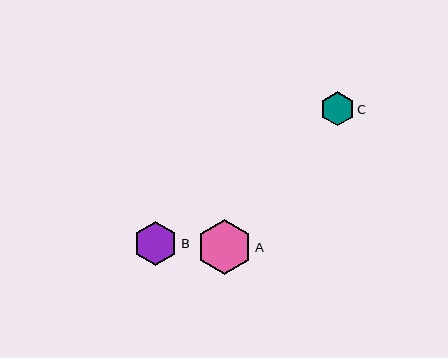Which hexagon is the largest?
Hexagon A is the largest with a size of approximately 55 pixels.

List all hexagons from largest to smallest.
From largest to smallest: A, B, C.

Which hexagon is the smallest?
Hexagon C is the smallest with a size of approximately 34 pixels.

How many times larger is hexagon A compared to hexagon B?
Hexagon A is approximately 1.3 times the size of hexagon B.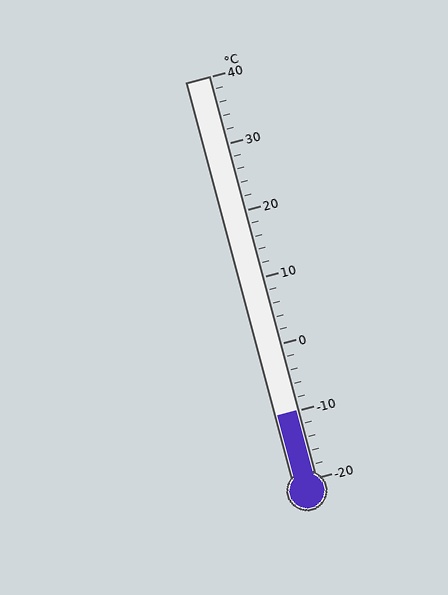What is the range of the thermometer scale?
The thermometer scale ranges from -20°C to 40°C.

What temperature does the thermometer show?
The thermometer shows approximately -10°C.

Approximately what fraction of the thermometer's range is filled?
The thermometer is filled to approximately 15% of its range.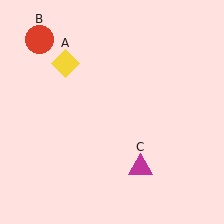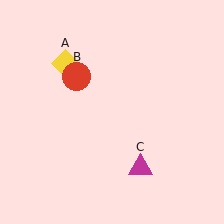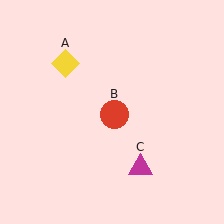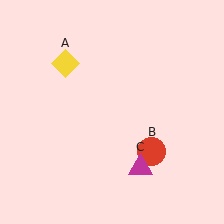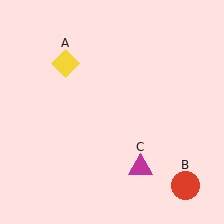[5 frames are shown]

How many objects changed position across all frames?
1 object changed position: red circle (object B).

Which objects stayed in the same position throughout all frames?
Yellow diamond (object A) and magenta triangle (object C) remained stationary.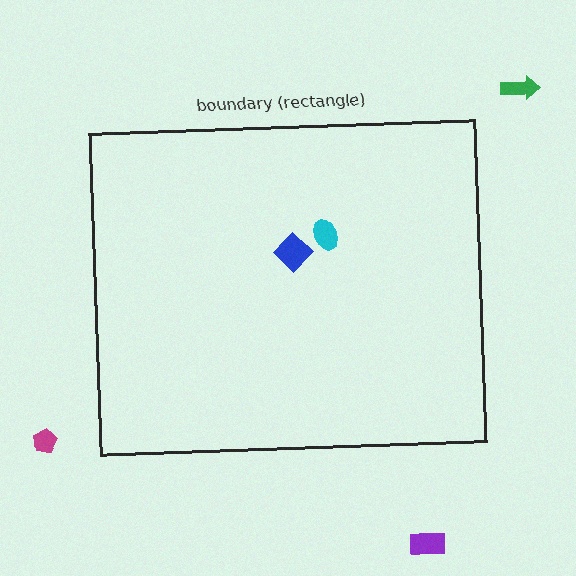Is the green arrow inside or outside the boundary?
Outside.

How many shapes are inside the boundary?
2 inside, 3 outside.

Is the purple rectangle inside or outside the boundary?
Outside.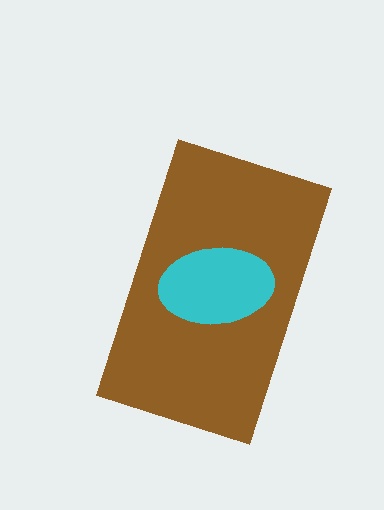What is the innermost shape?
The cyan ellipse.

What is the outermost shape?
The brown rectangle.